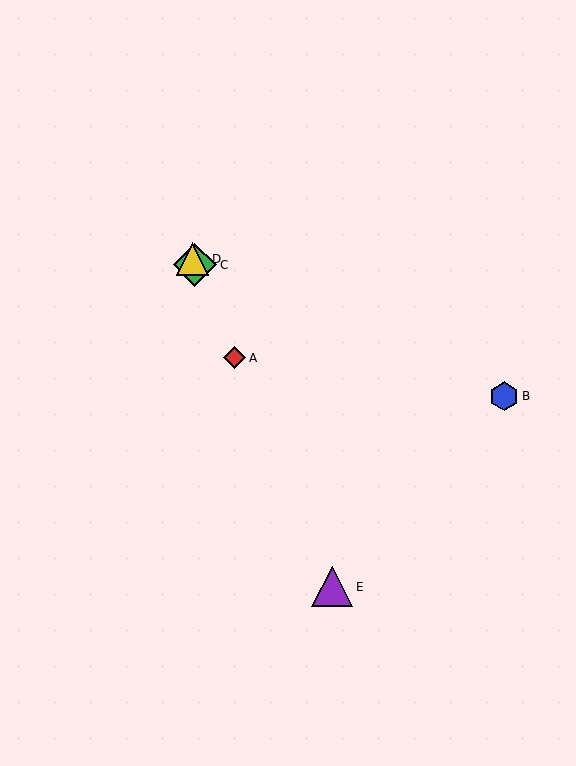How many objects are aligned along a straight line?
4 objects (A, C, D, E) are aligned along a straight line.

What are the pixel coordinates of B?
Object B is at (504, 396).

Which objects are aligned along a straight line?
Objects A, C, D, E are aligned along a straight line.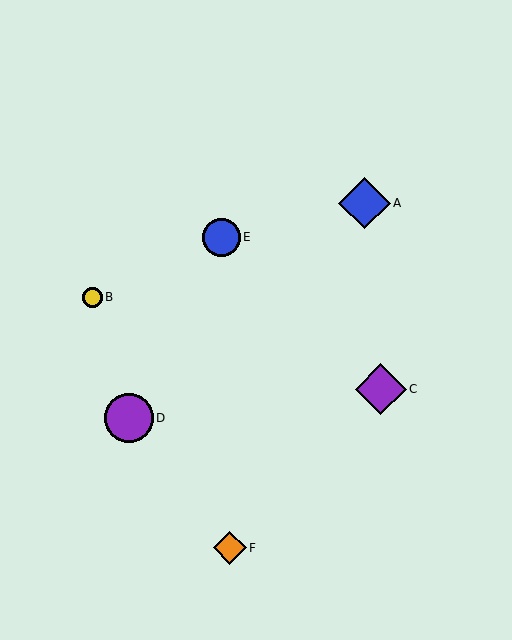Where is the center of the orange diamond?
The center of the orange diamond is at (230, 548).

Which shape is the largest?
The blue diamond (labeled A) is the largest.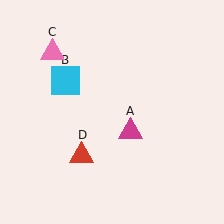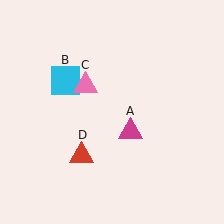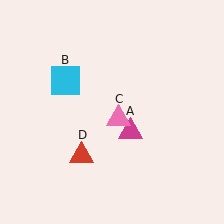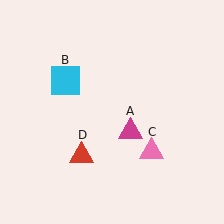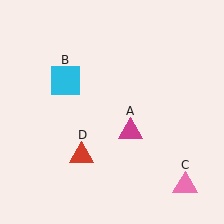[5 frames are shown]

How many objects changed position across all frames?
1 object changed position: pink triangle (object C).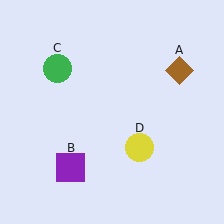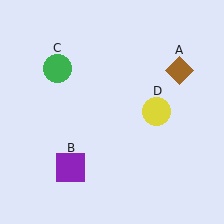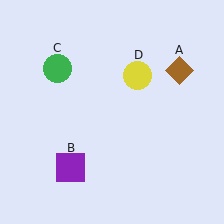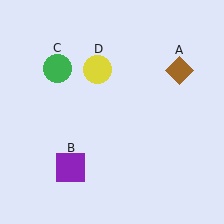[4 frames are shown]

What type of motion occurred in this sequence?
The yellow circle (object D) rotated counterclockwise around the center of the scene.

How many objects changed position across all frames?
1 object changed position: yellow circle (object D).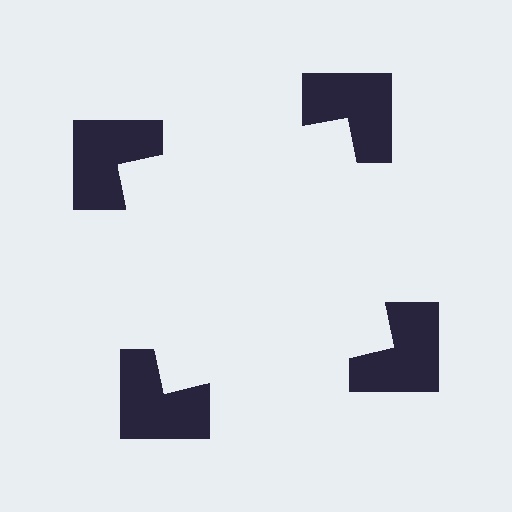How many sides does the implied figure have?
4 sides.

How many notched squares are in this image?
There are 4 — one at each vertex of the illusory square.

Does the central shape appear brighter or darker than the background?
It typically appears slightly brighter than the background, even though no actual brightness change is drawn.